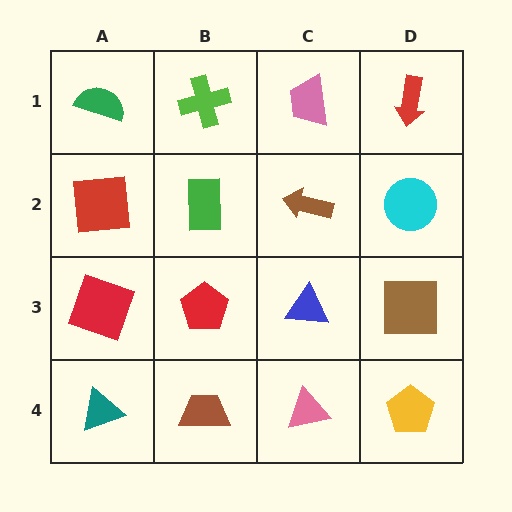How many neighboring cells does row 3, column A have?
3.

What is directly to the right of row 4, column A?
A brown trapezoid.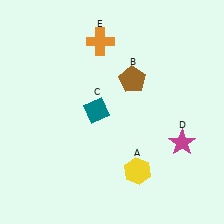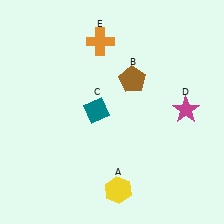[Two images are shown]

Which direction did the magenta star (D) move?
The magenta star (D) moved up.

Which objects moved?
The objects that moved are: the yellow hexagon (A), the magenta star (D).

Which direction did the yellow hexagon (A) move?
The yellow hexagon (A) moved left.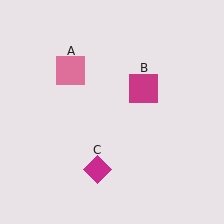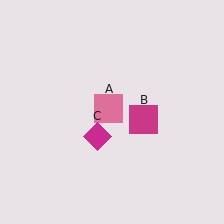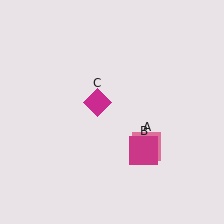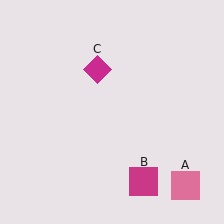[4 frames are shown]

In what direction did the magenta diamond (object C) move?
The magenta diamond (object C) moved up.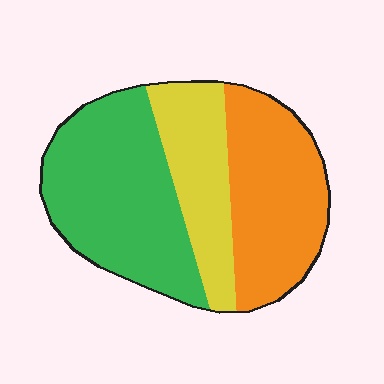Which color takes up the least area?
Yellow, at roughly 25%.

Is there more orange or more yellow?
Orange.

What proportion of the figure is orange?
Orange takes up about one third (1/3) of the figure.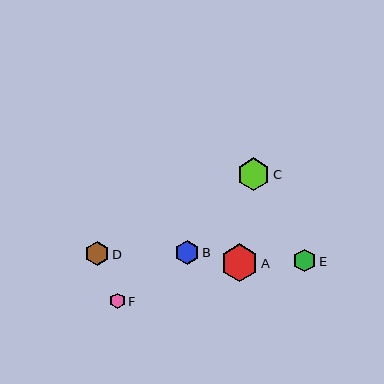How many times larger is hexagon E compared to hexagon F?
Hexagon E is approximately 1.4 times the size of hexagon F.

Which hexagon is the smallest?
Hexagon F is the smallest with a size of approximately 16 pixels.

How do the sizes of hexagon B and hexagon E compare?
Hexagon B and hexagon E are approximately the same size.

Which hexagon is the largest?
Hexagon A is the largest with a size of approximately 38 pixels.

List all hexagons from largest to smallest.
From largest to smallest: A, C, D, B, E, F.